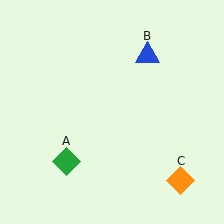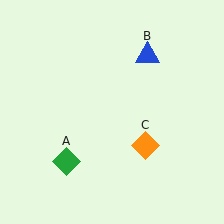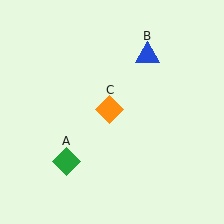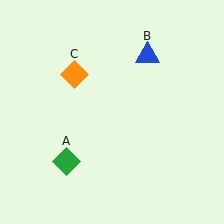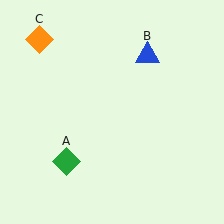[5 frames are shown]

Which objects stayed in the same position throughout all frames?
Green diamond (object A) and blue triangle (object B) remained stationary.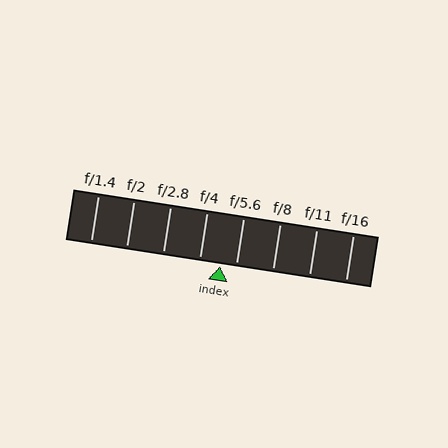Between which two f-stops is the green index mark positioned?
The index mark is between f/4 and f/5.6.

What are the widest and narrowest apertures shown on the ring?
The widest aperture shown is f/1.4 and the narrowest is f/16.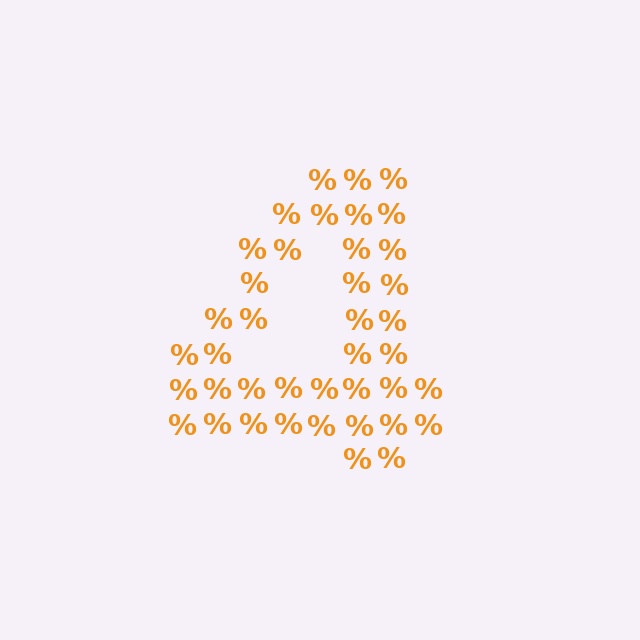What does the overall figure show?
The overall figure shows the digit 4.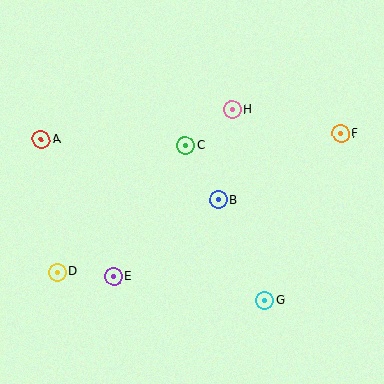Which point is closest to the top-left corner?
Point A is closest to the top-left corner.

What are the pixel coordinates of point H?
Point H is at (232, 110).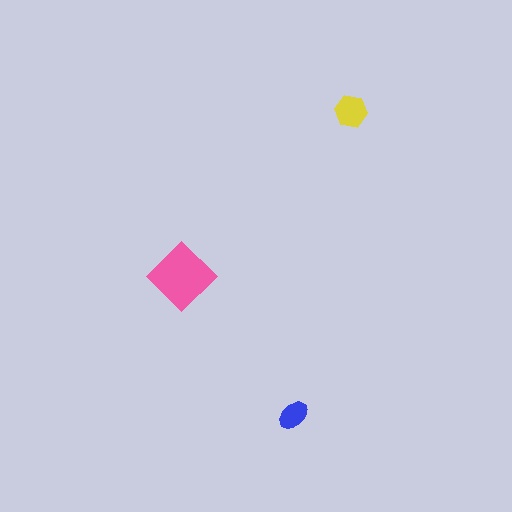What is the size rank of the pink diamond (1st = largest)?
1st.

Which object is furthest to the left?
The pink diamond is leftmost.